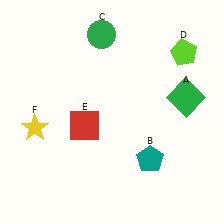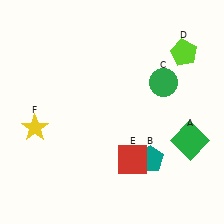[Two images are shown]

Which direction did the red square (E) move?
The red square (E) moved right.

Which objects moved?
The objects that moved are: the green square (A), the green circle (C), the red square (E).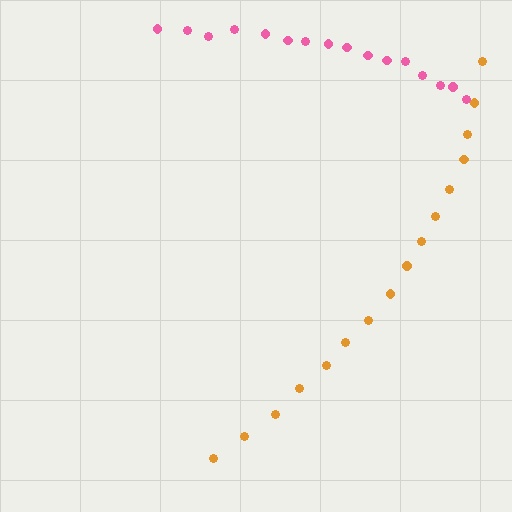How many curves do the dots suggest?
There are 2 distinct paths.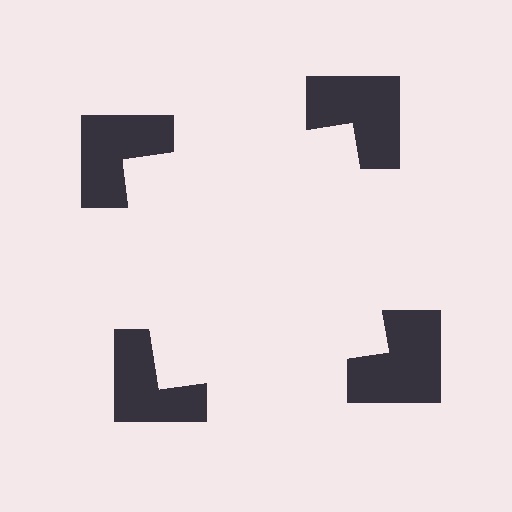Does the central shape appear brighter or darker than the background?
It typically appears slightly brighter than the background, even though no actual brightness change is drawn.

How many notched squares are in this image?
There are 4 — one at each vertex of the illusory square.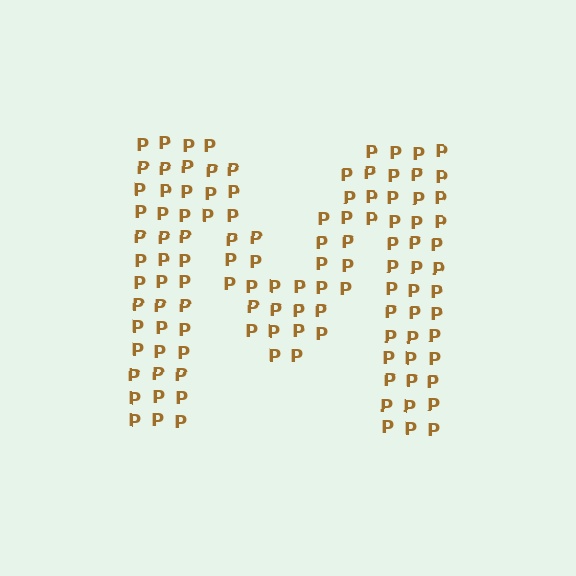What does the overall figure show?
The overall figure shows the letter M.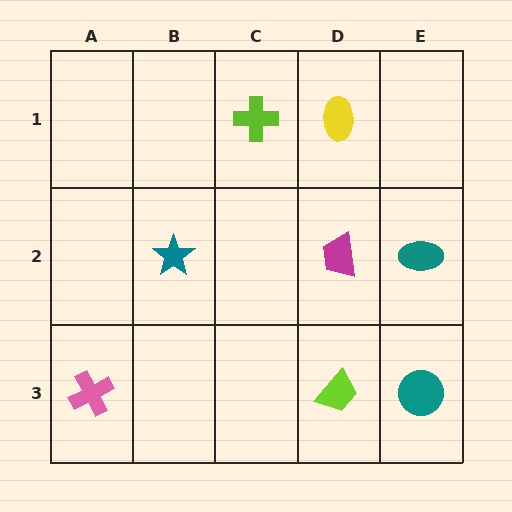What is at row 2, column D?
A magenta trapezoid.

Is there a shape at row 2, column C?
No, that cell is empty.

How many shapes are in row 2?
3 shapes.